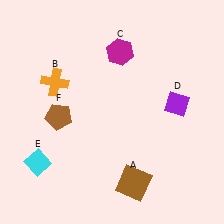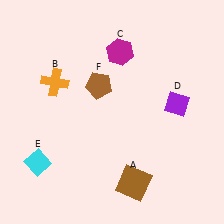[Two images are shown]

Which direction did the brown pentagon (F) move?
The brown pentagon (F) moved right.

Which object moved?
The brown pentagon (F) moved right.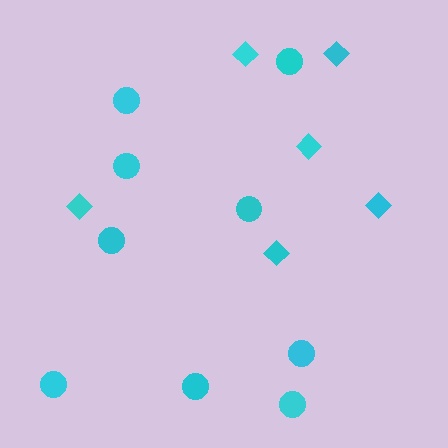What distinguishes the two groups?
There are 2 groups: one group of circles (9) and one group of diamonds (6).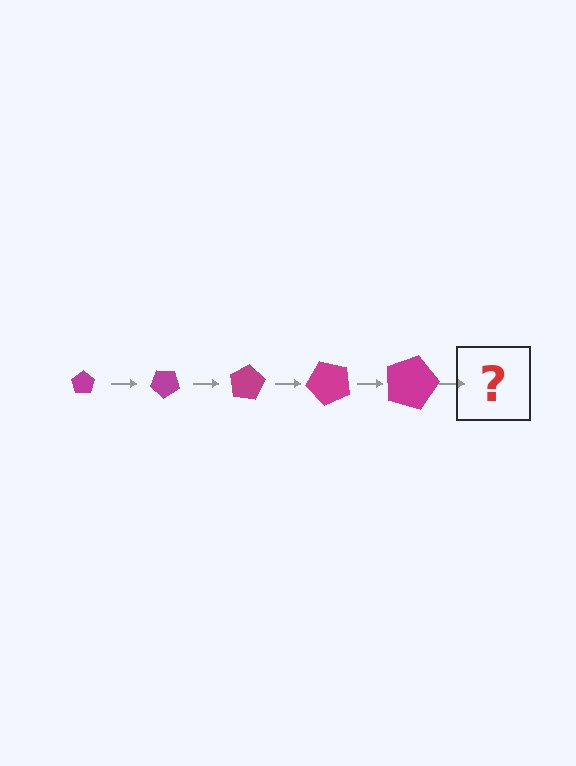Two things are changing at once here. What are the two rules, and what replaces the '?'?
The two rules are that the pentagon grows larger each step and it rotates 40 degrees each step. The '?' should be a pentagon, larger than the previous one and rotated 200 degrees from the start.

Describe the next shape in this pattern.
It should be a pentagon, larger than the previous one and rotated 200 degrees from the start.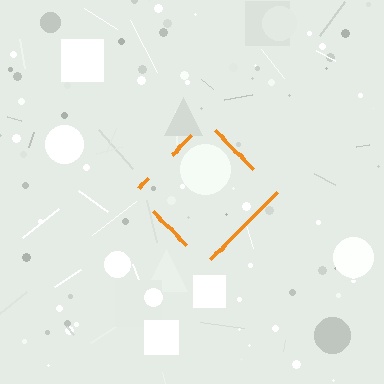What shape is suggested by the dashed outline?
The dashed outline suggests a diamond.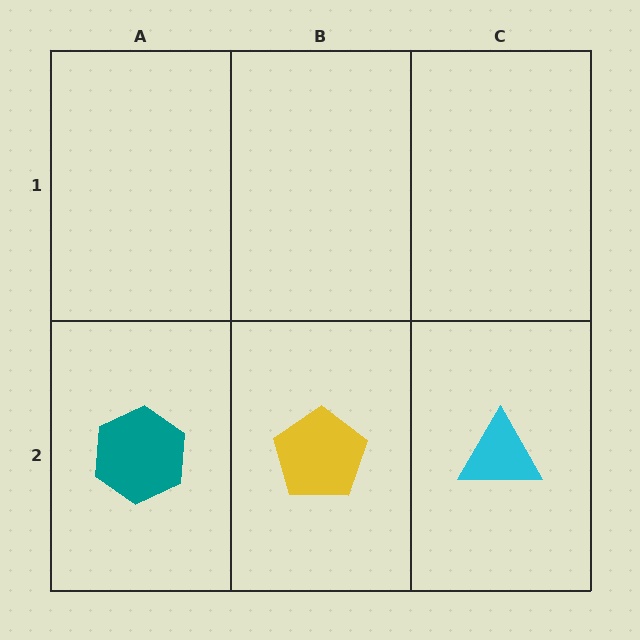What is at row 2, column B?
A yellow pentagon.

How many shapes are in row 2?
3 shapes.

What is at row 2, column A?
A teal hexagon.